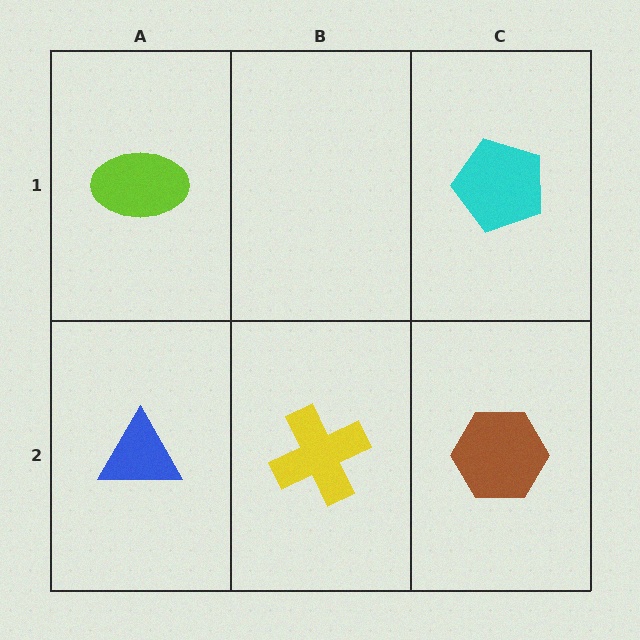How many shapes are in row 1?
2 shapes.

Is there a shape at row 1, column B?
No, that cell is empty.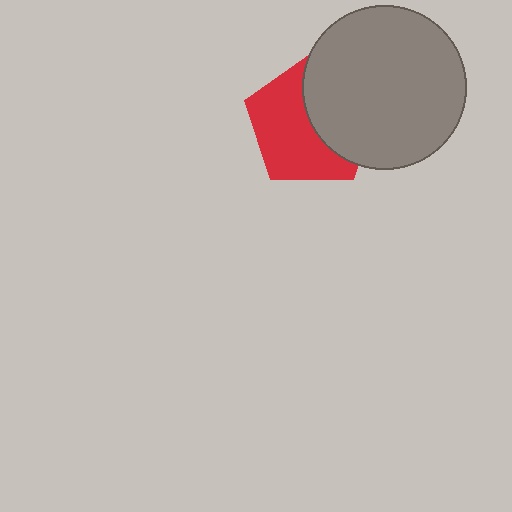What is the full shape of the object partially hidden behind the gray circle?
The partially hidden object is a red pentagon.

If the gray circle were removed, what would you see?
You would see the complete red pentagon.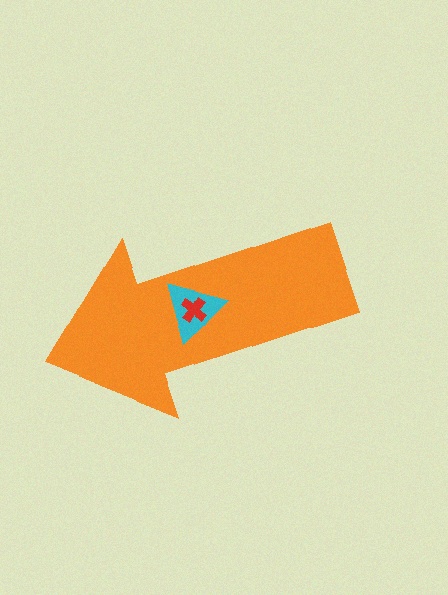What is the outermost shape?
The orange arrow.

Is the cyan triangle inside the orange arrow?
Yes.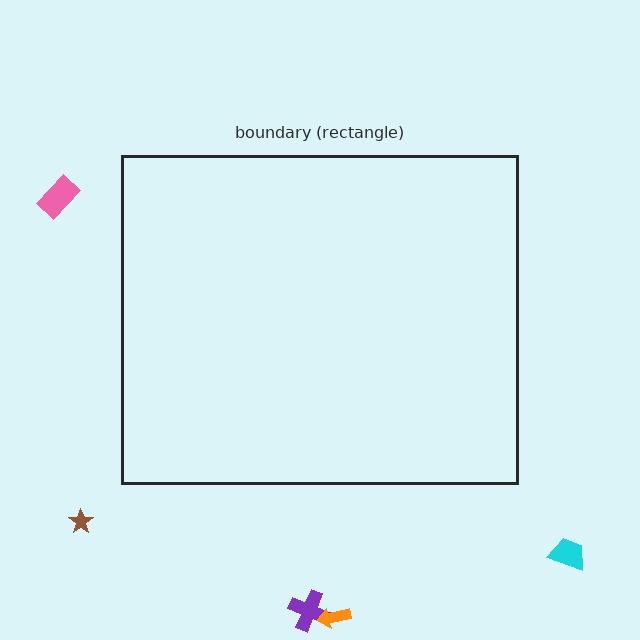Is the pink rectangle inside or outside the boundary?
Outside.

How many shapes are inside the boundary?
0 inside, 5 outside.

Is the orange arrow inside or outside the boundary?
Outside.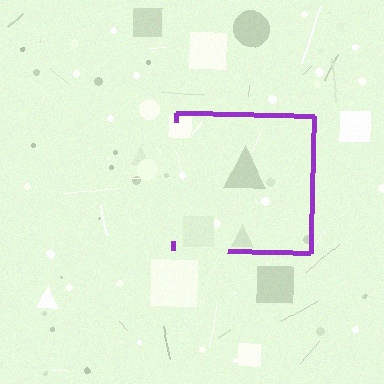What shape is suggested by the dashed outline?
The dashed outline suggests a square.